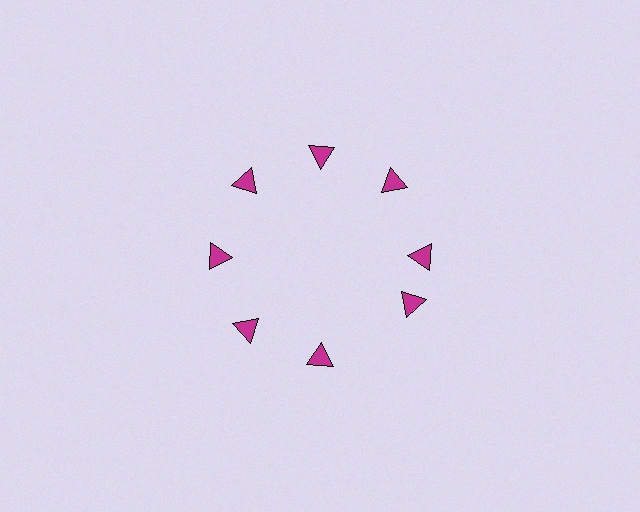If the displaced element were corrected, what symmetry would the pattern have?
It would have 8-fold rotational symmetry — the pattern would map onto itself every 45 degrees.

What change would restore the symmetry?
The symmetry would be restored by rotating it back into even spacing with its neighbors so that all 8 triangles sit at equal angles and equal distance from the center.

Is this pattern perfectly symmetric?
No. The 8 magenta triangles are arranged in a ring, but one element near the 4 o'clock position is rotated out of alignment along the ring, breaking the 8-fold rotational symmetry.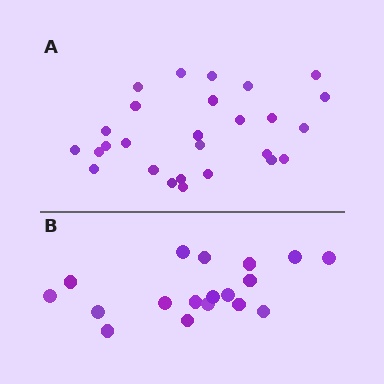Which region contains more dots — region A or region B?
Region A (the top region) has more dots.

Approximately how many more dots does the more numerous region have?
Region A has roughly 8 or so more dots than region B.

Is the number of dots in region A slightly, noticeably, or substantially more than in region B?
Region A has substantially more. The ratio is roughly 1.5 to 1.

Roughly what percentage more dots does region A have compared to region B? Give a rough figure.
About 50% more.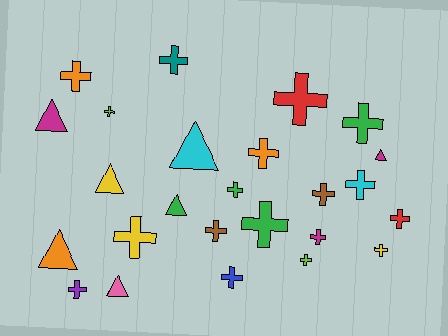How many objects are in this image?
There are 25 objects.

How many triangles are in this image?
There are 7 triangles.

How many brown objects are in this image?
There are 2 brown objects.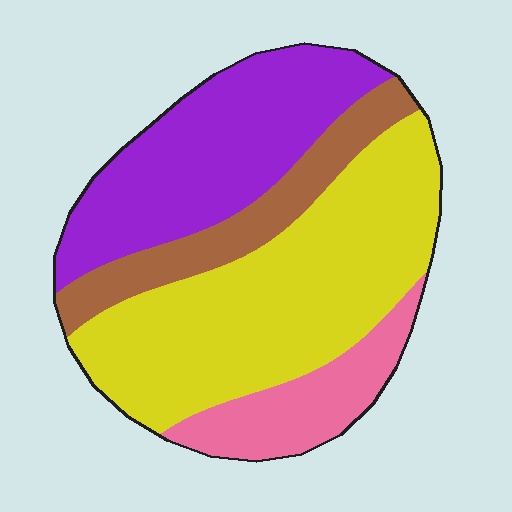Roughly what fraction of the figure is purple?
Purple covers around 30% of the figure.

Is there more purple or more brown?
Purple.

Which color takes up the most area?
Yellow, at roughly 45%.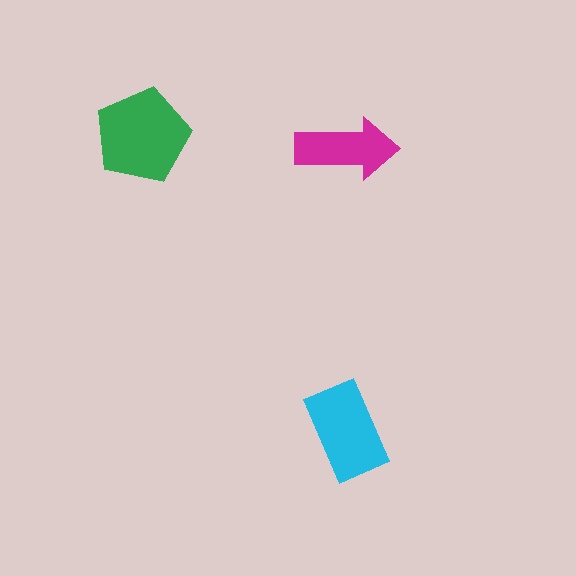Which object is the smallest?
The magenta arrow.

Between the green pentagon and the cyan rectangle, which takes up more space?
The green pentagon.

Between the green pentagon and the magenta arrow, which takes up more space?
The green pentagon.